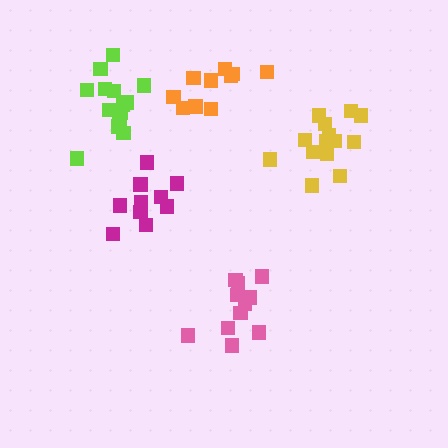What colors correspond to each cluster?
The clusters are colored: pink, magenta, yellow, lime, orange.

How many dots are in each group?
Group 1: 11 dots, Group 2: 10 dots, Group 3: 14 dots, Group 4: 15 dots, Group 5: 10 dots (60 total).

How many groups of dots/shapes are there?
There are 5 groups.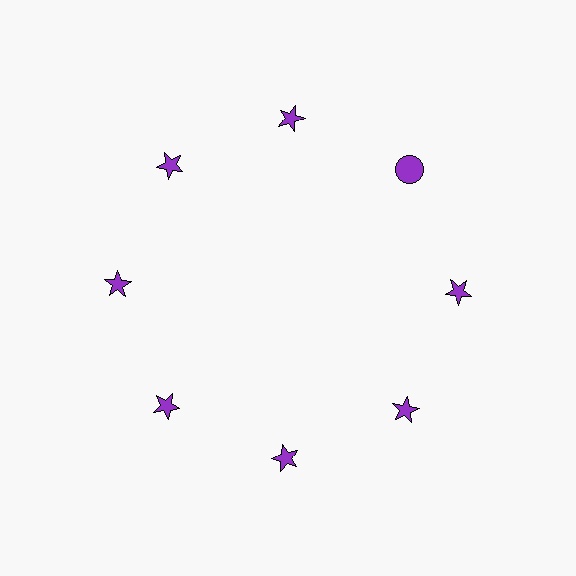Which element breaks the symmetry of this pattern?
The purple circle at roughly the 2 o'clock position breaks the symmetry. All other shapes are purple stars.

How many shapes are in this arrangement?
There are 8 shapes arranged in a ring pattern.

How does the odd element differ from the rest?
It has a different shape: circle instead of star.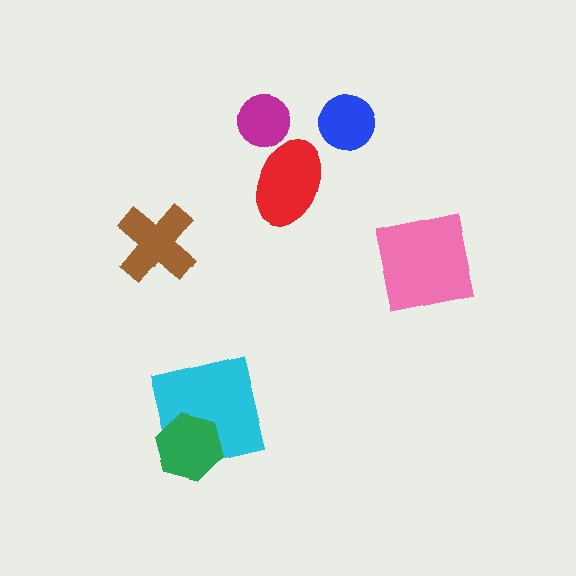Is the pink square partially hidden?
No, no other shape covers it.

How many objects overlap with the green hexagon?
1 object overlaps with the green hexagon.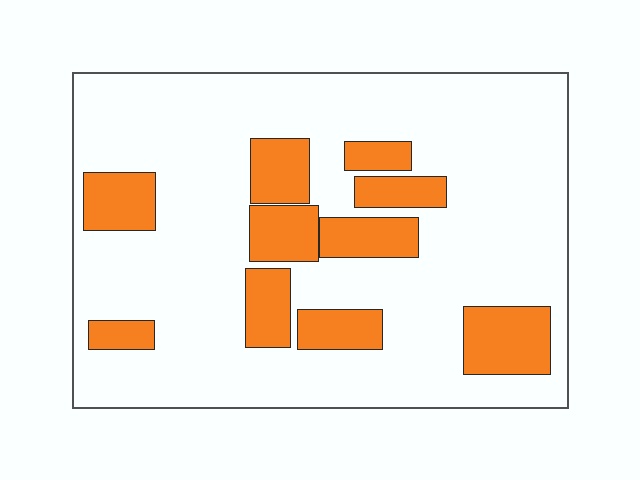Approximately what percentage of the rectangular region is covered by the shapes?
Approximately 20%.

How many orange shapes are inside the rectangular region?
10.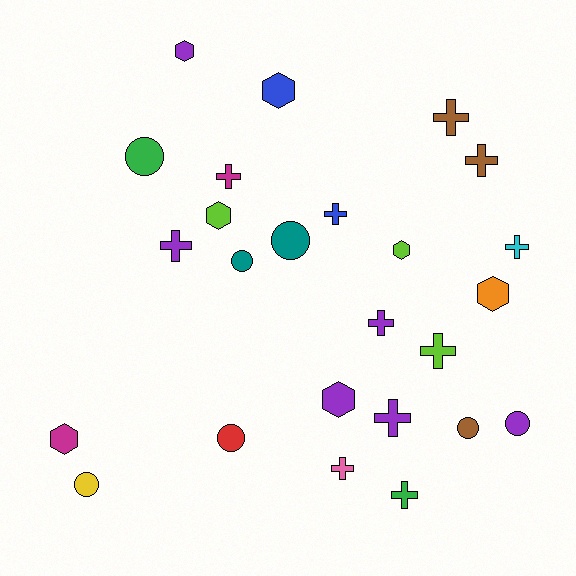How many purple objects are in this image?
There are 6 purple objects.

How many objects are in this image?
There are 25 objects.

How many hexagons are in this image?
There are 7 hexagons.